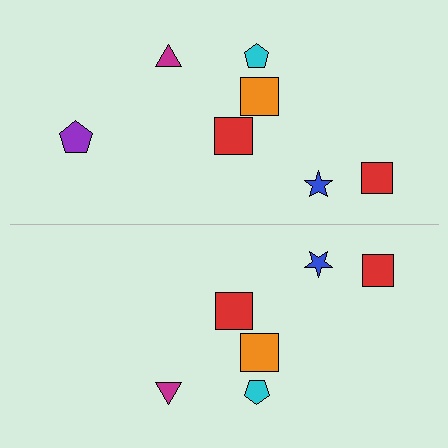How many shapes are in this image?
There are 13 shapes in this image.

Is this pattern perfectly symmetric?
No, the pattern is not perfectly symmetric. A purple pentagon is missing from the bottom side.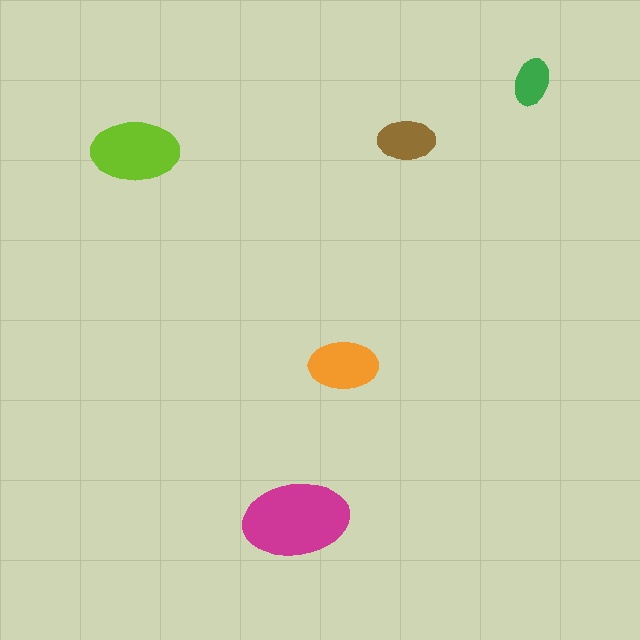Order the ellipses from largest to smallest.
the magenta one, the lime one, the orange one, the brown one, the green one.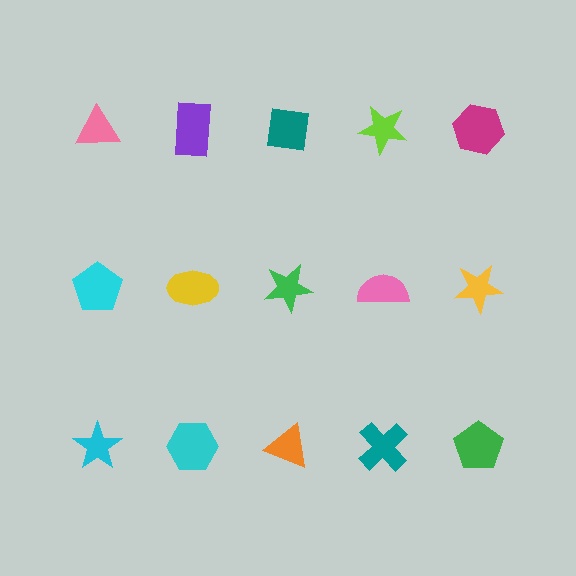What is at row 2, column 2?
A yellow ellipse.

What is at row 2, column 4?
A pink semicircle.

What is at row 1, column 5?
A magenta hexagon.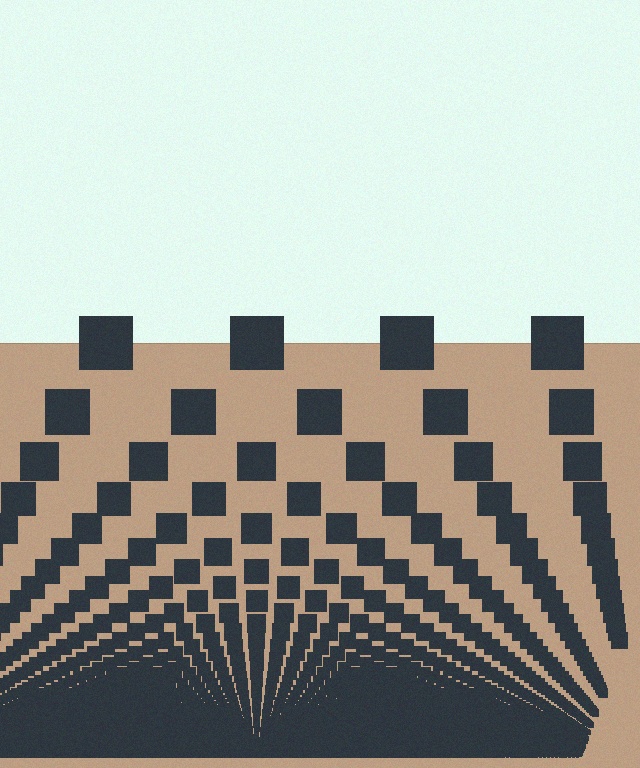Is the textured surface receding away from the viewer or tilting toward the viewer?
The surface appears to tilt toward the viewer. Texture elements get larger and sparser toward the top.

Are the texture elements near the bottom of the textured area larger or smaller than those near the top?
Smaller. The gradient is inverted — elements near the bottom are smaller and denser.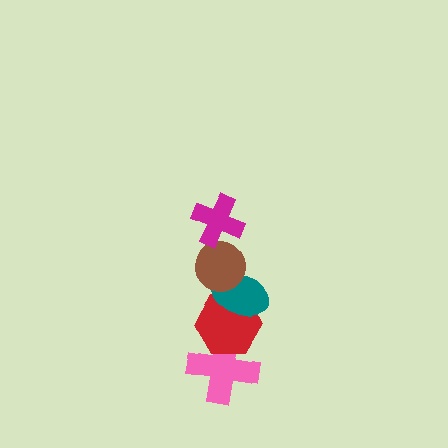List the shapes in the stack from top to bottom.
From top to bottom: the magenta cross, the brown circle, the teal ellipse, the red hexagon, the pink cross.